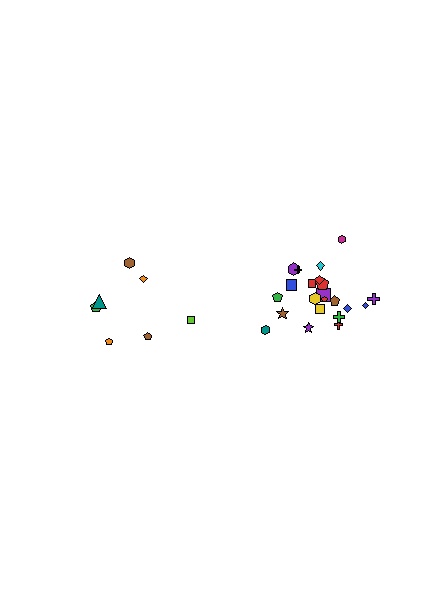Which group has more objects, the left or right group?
The right group.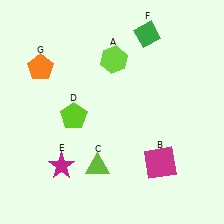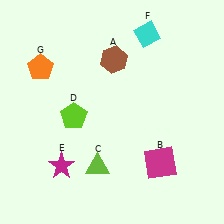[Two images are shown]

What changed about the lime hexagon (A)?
In Image 1, A is lime. In Image 2, it changed to brown.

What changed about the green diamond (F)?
In Image 1, F is green. In Image 2, it changed to cyan.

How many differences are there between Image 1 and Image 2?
There are 2 differences between the two images.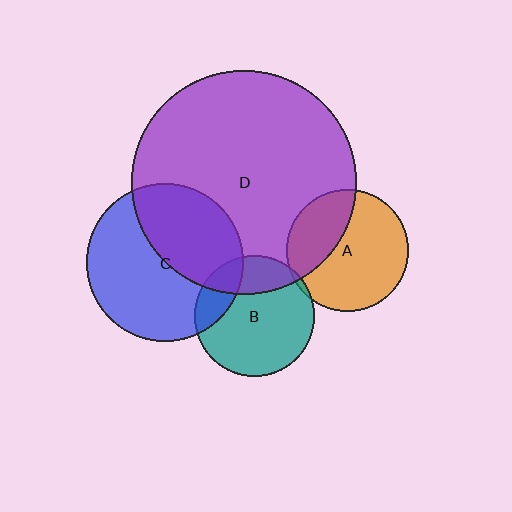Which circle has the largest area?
Circle D (purple).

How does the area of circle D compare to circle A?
Approximately 3.4 times.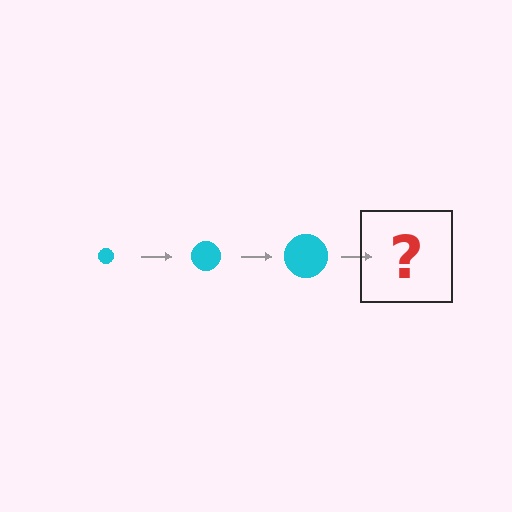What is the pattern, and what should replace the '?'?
The pattern is that the circle gets progressively larger each step. The '?' should be a cyan circle, larger than the previous one.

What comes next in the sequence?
The next element should be a cyan circle, larger than the previous one.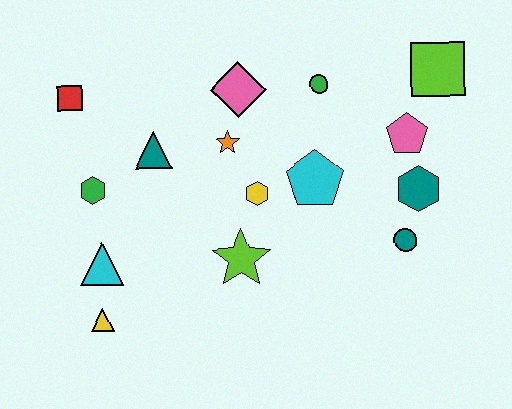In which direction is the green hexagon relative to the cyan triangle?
The green hexagon is above the cyan triangle.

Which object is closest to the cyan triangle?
The yellow triangle is closest to the cyan triangle.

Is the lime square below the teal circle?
No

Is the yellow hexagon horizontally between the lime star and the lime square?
Yes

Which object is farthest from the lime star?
The lime square is farthest from the lime star.